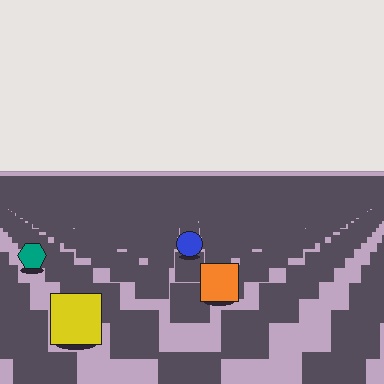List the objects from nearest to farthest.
From nearest to farthest: the yellow square, the orange square, the teal hexagon, the blue circle.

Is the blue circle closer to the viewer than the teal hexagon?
No. The teal hexagon is closer — you can tell from the texture gradient: the ground texture is coarser near it.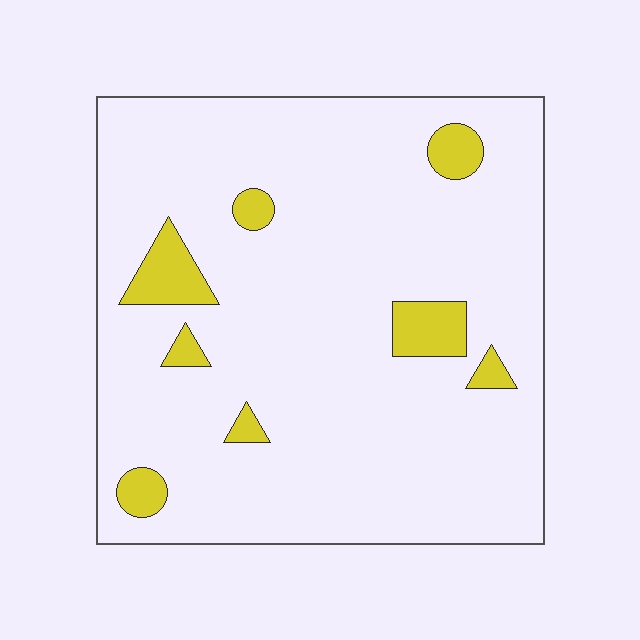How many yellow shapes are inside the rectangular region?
8.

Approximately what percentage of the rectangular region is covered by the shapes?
Approximately 10%.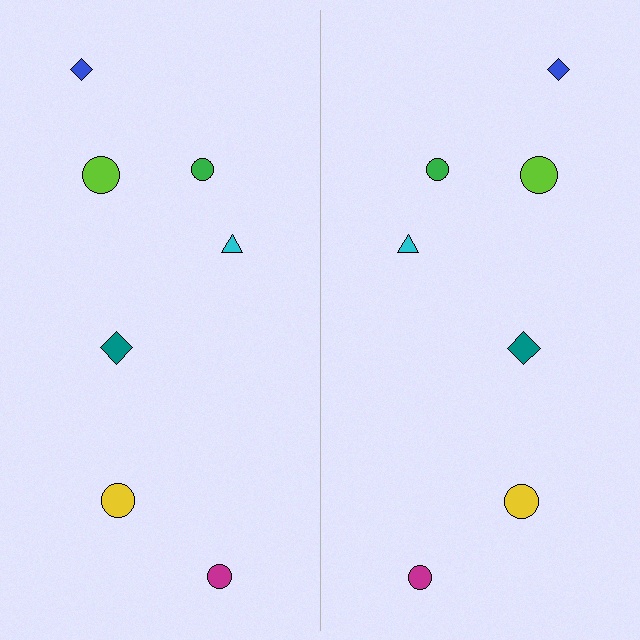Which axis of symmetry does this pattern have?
The pattern has a vertical axis of symmetry running through the center of the image.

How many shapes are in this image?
There are 14 shapes in this image.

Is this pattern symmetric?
Yes, this pattern has bilateral (reflection) symmetry.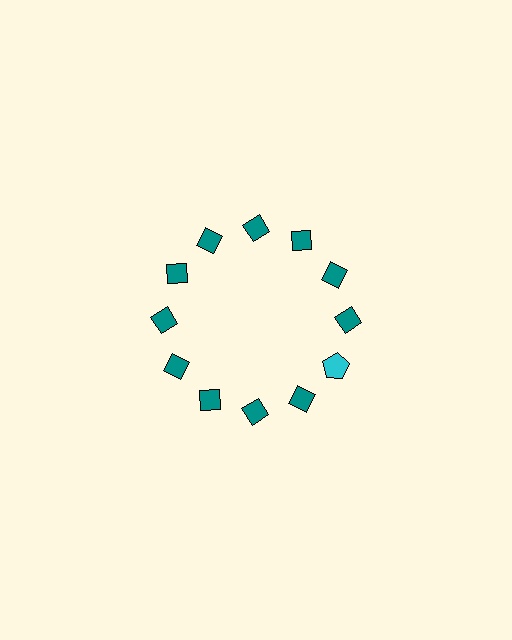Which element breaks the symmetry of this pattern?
The cyan pentagon at roughly the 4 o'clock position breaks the symmetry. All other shapes are teal diamonds.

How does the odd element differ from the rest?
It differs in both color (cyan instead of teal) and shape (pentagon instead of diamond).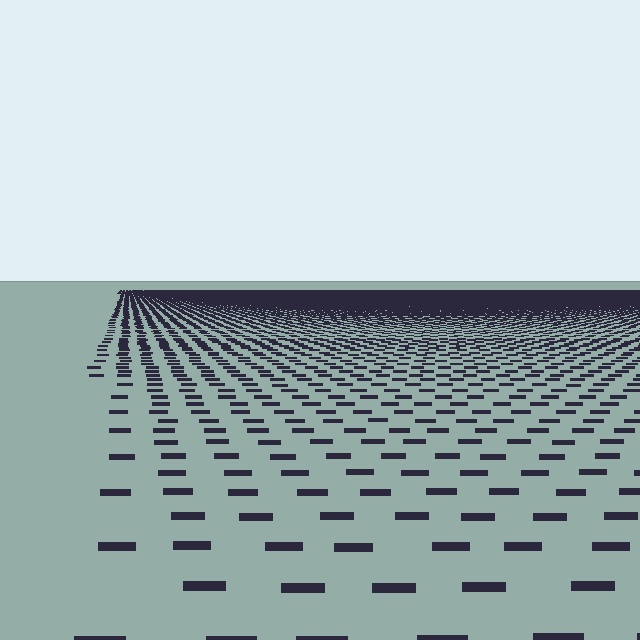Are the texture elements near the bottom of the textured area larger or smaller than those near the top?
Larger. Near the bottom, elements are closer to the viewer and appear at a bigger on-screen size.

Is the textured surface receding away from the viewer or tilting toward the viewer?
The surface is receding away from the viewer. Texture elements get smaller and denser toward the top.